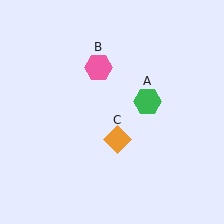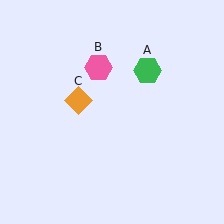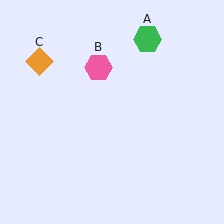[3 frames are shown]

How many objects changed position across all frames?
2 objects changed position: green hexagon (object A), orange diamond (object C).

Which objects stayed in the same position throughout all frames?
Pink hexagon (object B) remained stationary.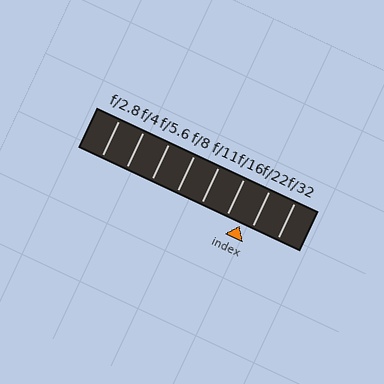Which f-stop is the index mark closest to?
The index mark is closest to f/22.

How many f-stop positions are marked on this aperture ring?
There are 8 f-stop positions marked.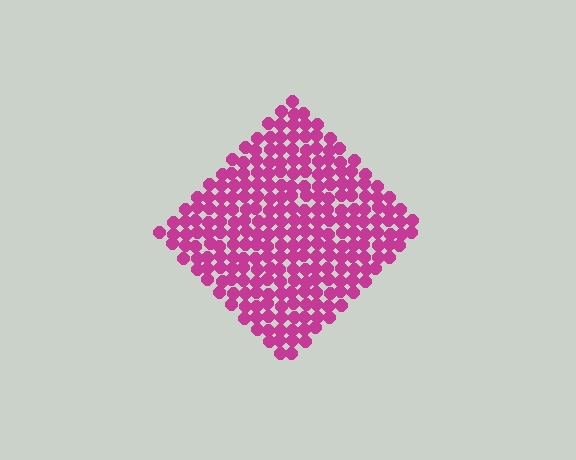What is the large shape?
The large shape is a diamond.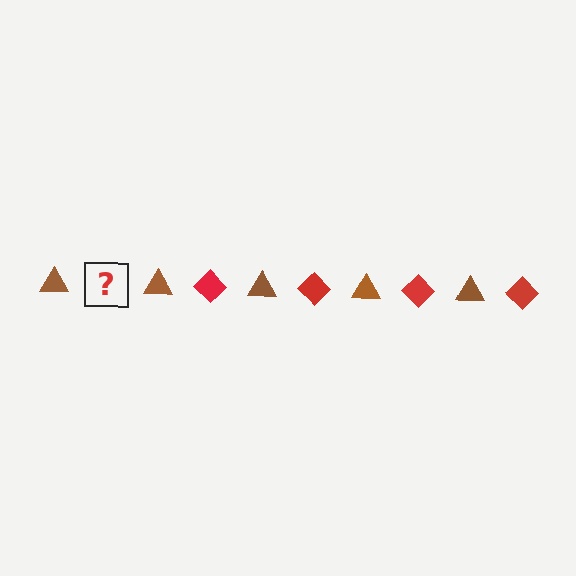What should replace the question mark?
The question mark should be replaced with a red diamond.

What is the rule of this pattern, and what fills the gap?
The rule is that the pattern alternates between brown triangle and red diamond. The gap should be filled with a red diamond.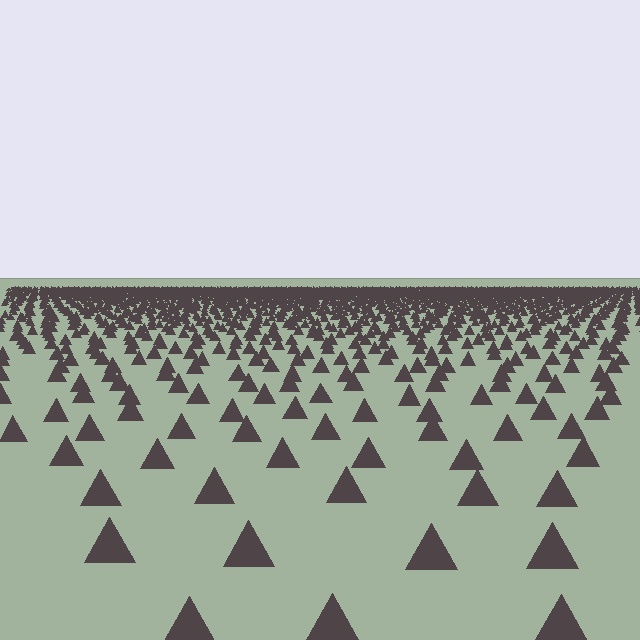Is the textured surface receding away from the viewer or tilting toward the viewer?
The surface is receding away from the viewer. Texture elements get smaller and denser toward the top.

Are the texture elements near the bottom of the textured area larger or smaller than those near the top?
Larger. Near the bottom, elements are closer to the viewer and appear at a bigger on-screen size.